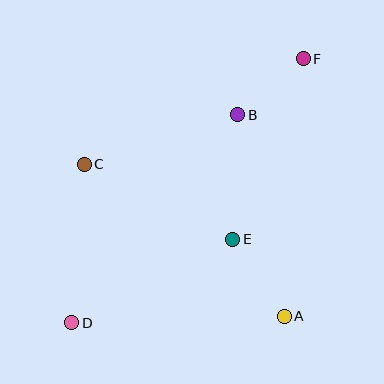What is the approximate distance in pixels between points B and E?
The distance between B and E is approximately 125 pixels.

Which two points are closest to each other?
Points B and F are closest to each other.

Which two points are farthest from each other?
Points D and F are farthest from each other.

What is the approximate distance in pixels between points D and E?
The distance between D and E is approximately 181 pixels.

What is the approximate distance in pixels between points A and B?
The distance between A and B is approximately 207 pixels.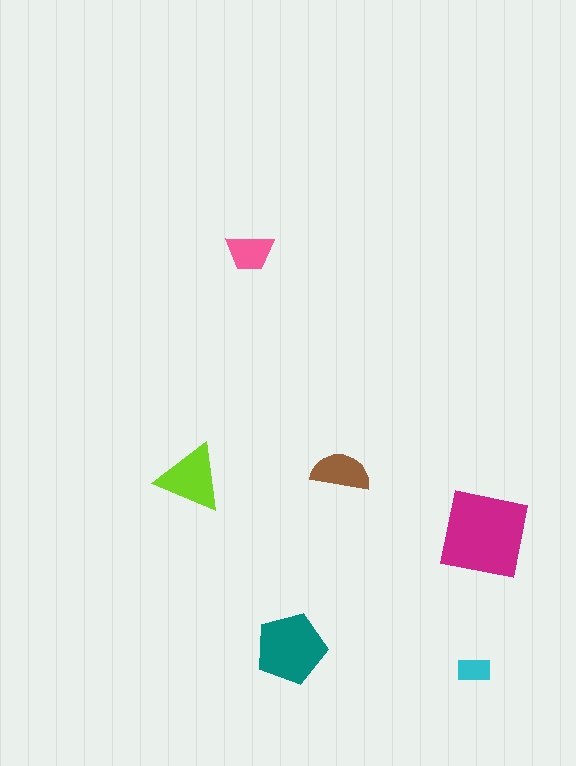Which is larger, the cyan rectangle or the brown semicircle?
The brown semicircle.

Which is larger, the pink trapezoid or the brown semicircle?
The brown semicircle.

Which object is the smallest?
The cyan rectangle.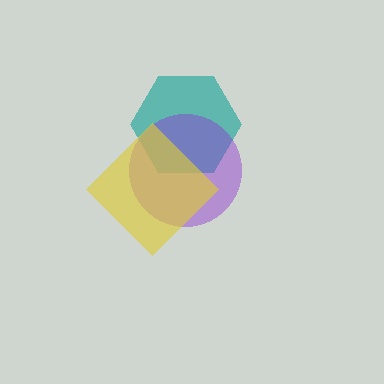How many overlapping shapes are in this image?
There are 3 overlapping shapes in the image.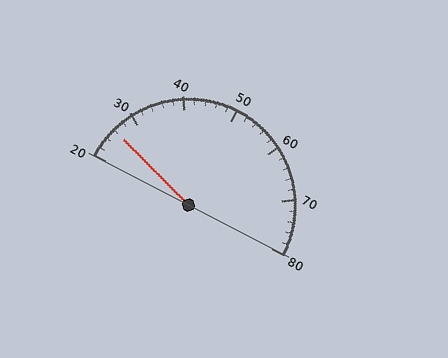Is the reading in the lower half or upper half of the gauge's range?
The reading is in the lower half of the range (20 to 80).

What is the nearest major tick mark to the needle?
The nearest major tick mark is 30.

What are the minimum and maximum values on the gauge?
The gauge ranges from 20 to 80.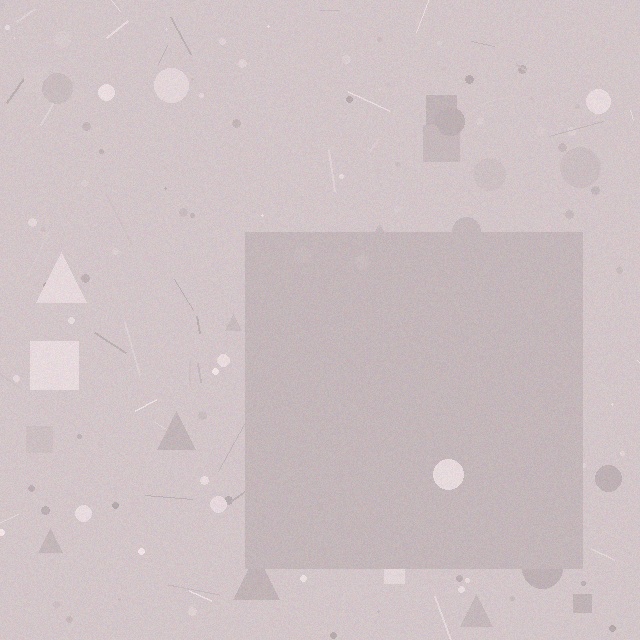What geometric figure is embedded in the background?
A square is embedded in the background.